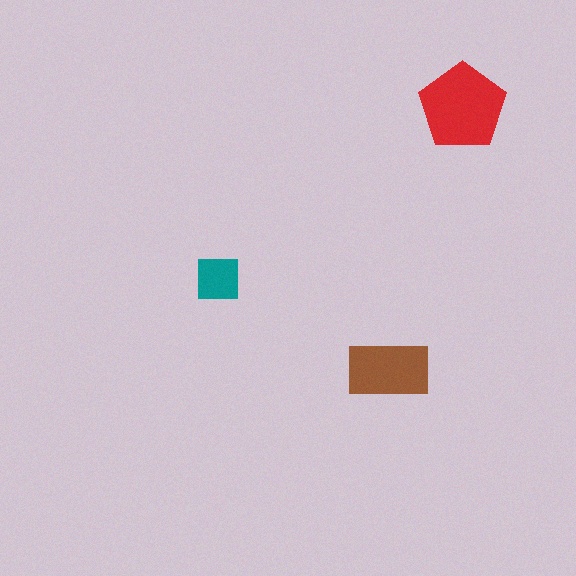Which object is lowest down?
The brown rectangle is bottommost.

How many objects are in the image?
There are 3 objects in the image.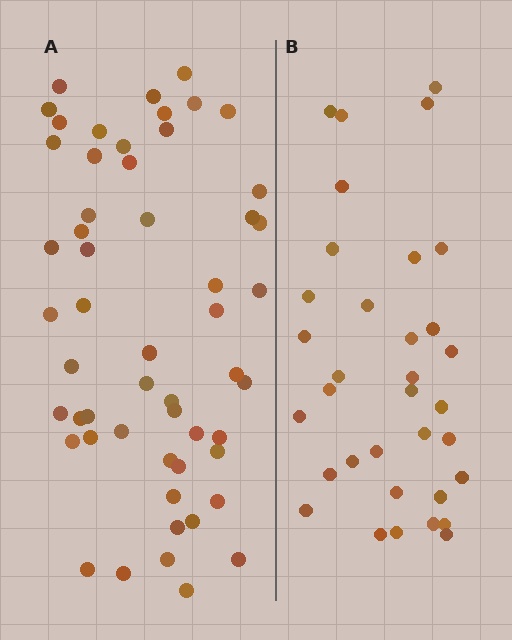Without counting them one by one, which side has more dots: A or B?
Region A (the left region) has more dots.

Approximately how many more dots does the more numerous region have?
Region A has approximately 20 more dots than region B.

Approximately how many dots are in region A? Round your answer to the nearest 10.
About 50 dots. (The exact count is 54, which rounds to 50.)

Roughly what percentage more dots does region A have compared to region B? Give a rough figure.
About 60% more.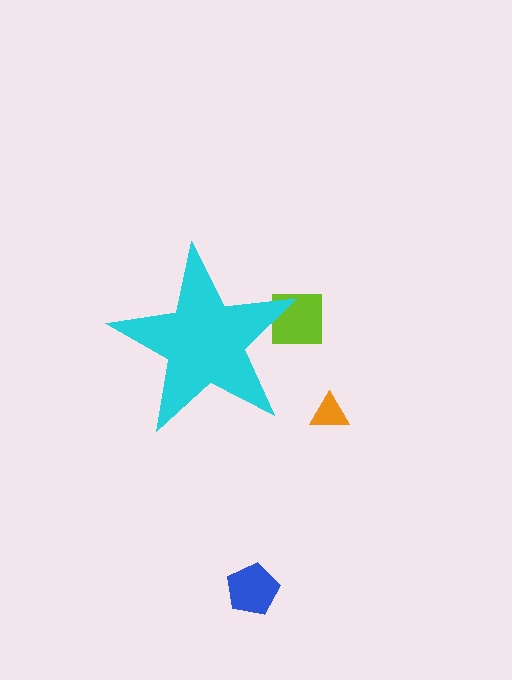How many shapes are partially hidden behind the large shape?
1 shape is partially hidden.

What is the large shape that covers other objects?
A cyan star.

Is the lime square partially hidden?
Yes, the lime square is partially hidden behind the cyan star.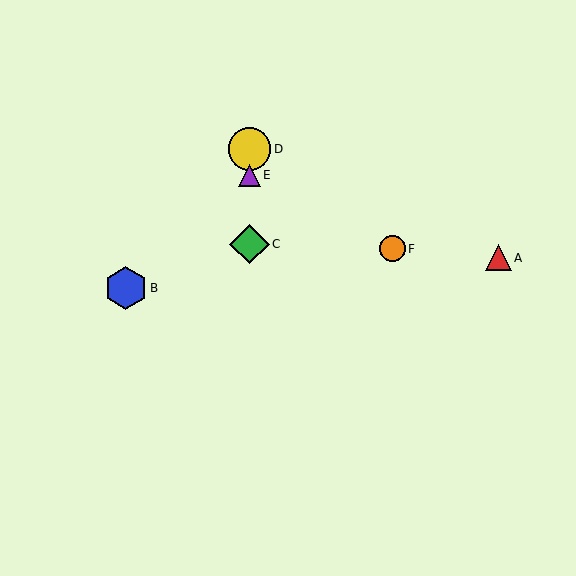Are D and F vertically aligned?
No, D is at x≈250 and F is at x≈392.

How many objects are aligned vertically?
3 objects (C, D, E) are aligned vertically.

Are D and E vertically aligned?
Yes, both are at x≈250.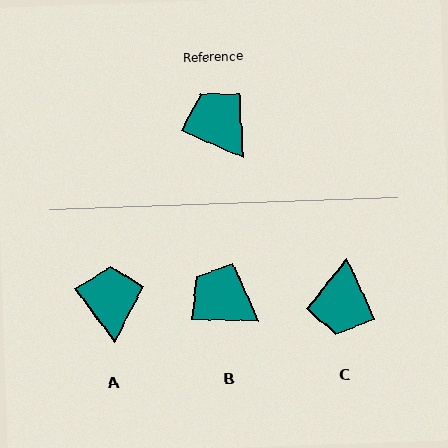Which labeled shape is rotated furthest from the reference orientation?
C, about 139 degrees away.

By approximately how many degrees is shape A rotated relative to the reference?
Approximately 30 degrees clockwise.